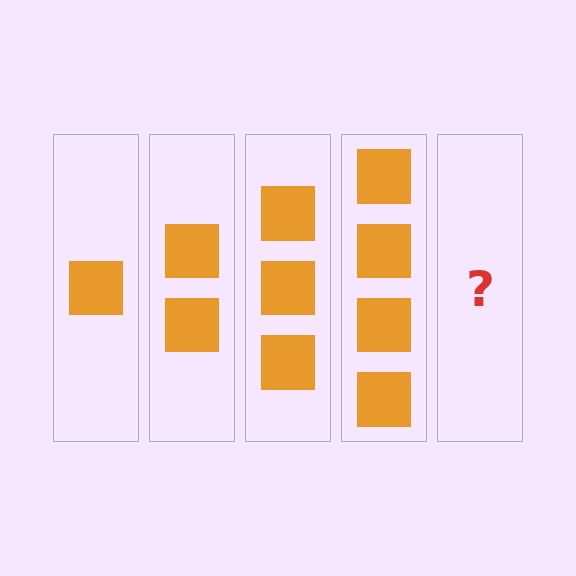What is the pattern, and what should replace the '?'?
The pattern is that each step adds one more square. The '?' should be 5 squares.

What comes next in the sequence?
The next element should be 5 squares.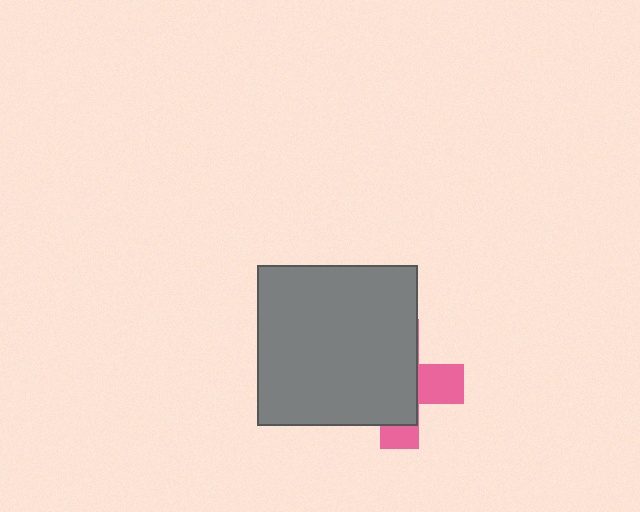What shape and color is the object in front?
The object in front is a gray square.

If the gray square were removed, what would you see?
You would see the complete pink cross.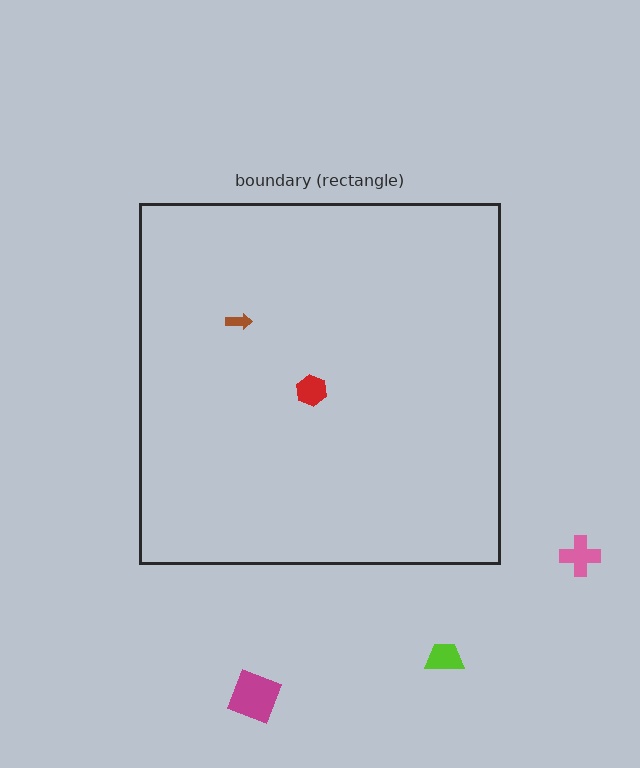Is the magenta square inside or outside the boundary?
Outside.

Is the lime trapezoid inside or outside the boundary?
Outside.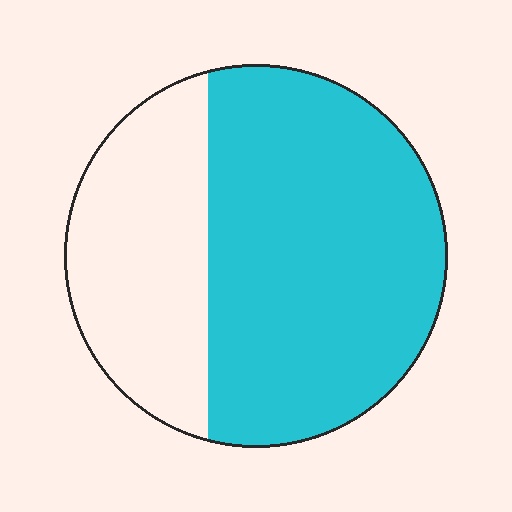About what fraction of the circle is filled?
About two thirds (2/3).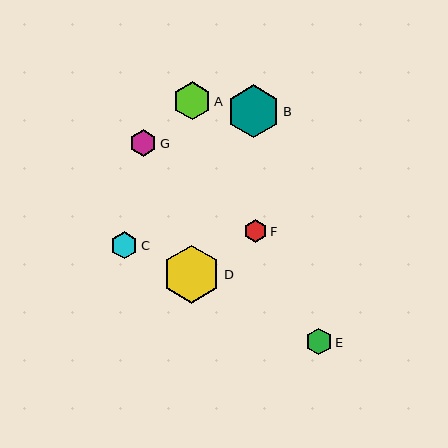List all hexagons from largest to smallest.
From largest to smallest: D, B, A, C, G, E, F.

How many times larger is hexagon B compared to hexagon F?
Hexagon B is approximately 2.3 times the size of hexagon F.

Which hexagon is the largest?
Hexagon D is the largest with a size of approximately 58 pixels.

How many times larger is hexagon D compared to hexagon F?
Hexagon D is approximately 2.5 times the size of hexagon F.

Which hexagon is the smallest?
Hexagon F is the smallest with a size of approximately 23 pixels.